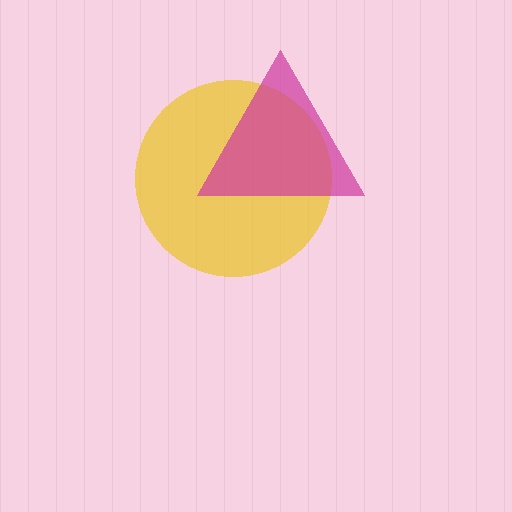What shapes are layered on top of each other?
The layered shapes are: a yellow circle, a magenta triangle.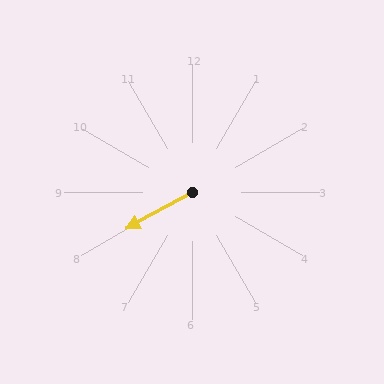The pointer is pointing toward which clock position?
Roughly 8 o'clock.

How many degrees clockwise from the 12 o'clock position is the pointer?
Approximately 241 degrees.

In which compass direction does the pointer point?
Southwest.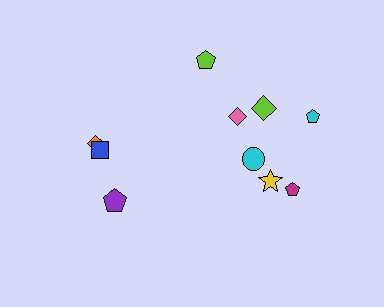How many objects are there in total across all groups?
There are 10 objects.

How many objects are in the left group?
There are 4 objects.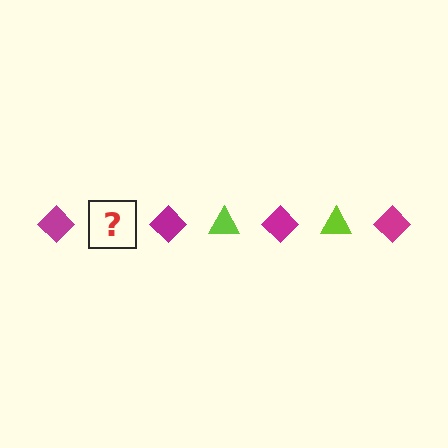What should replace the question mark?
The question mark should be replaced with a lime triangle.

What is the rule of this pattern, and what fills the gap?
The rule is that the pattern alternates between magenta diamond and lime triangle. The gap should be filled with a lime triangle.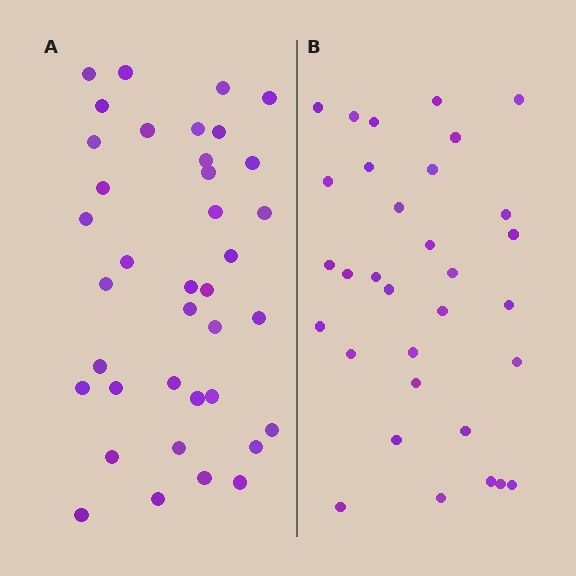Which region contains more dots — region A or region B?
Region A (the left region) has more dots.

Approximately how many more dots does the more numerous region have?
Region A has about 6 more dots than region B.